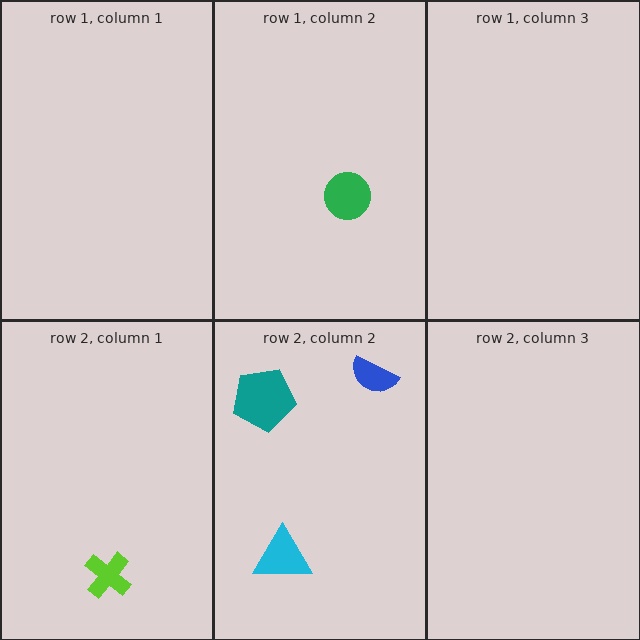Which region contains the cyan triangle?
The row 2, column 2 region.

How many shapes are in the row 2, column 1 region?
1.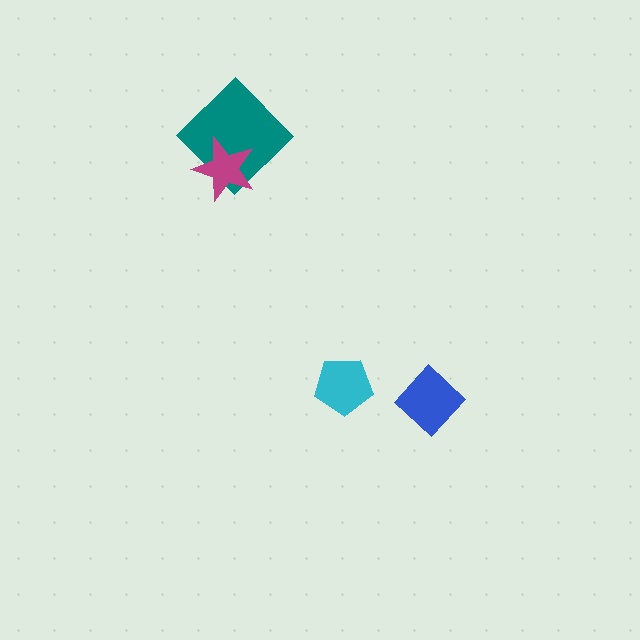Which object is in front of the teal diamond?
The magenta star is in front of the teal diamond.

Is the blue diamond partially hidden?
No, no other shape covers it.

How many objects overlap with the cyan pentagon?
0 objects overlap with the cyan pentagon.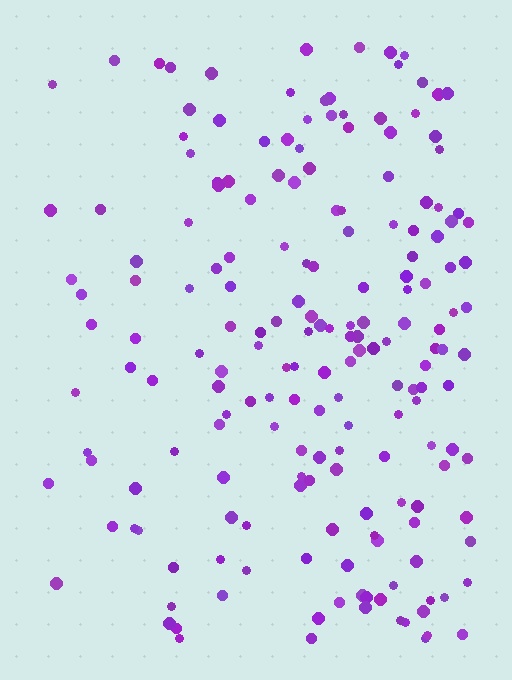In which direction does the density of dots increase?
From left to right, with the right side densest.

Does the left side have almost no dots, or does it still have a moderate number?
Still a moderate number, just noticeably fewer than the right.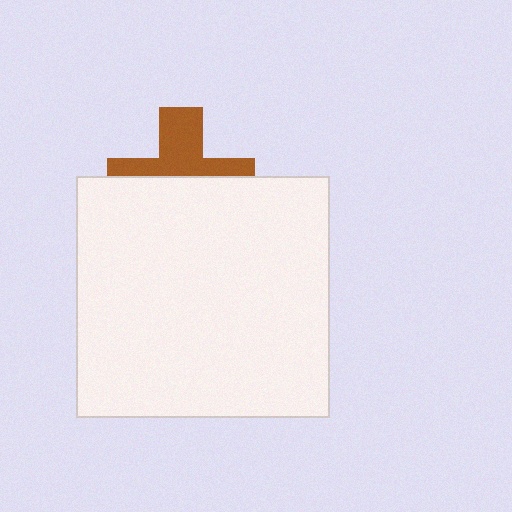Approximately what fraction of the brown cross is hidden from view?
Roughly 57% of the brown cross is hidden behind the white rectangle.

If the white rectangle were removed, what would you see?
You would see the complete brown cross.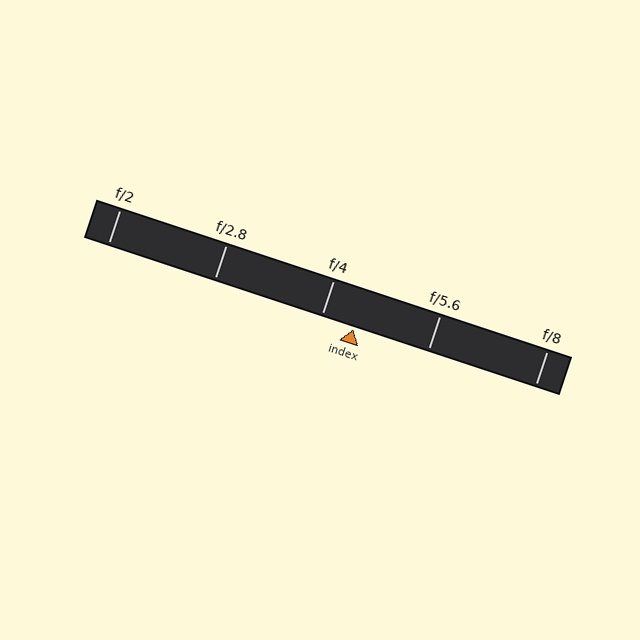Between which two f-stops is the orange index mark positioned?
The index mark is between f/4 and f/5.6.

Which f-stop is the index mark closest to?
The index mark is closest to f/4.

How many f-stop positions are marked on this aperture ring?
There are 5 f-stop positions marked.